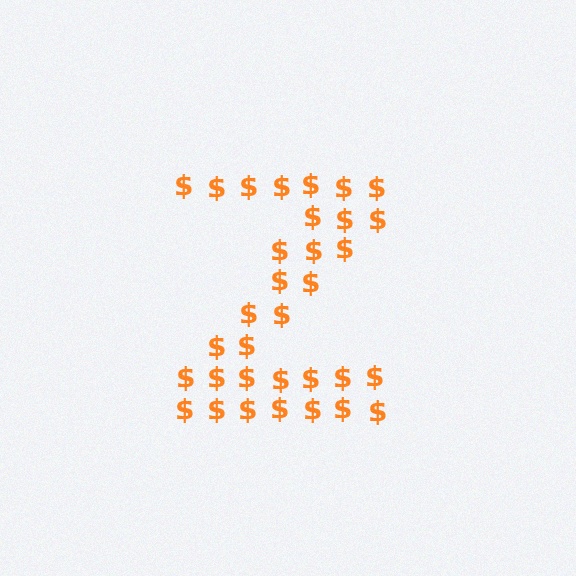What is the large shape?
The large shape is the letter Z.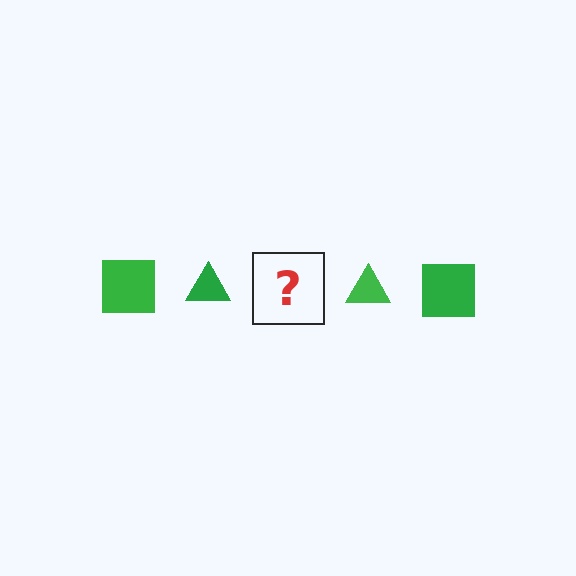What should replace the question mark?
The question mark should be replaced with a green square.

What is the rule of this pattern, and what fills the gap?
The rule is that the pattern cycles through square, triangle shapes in green. The gap should be filled with a green square.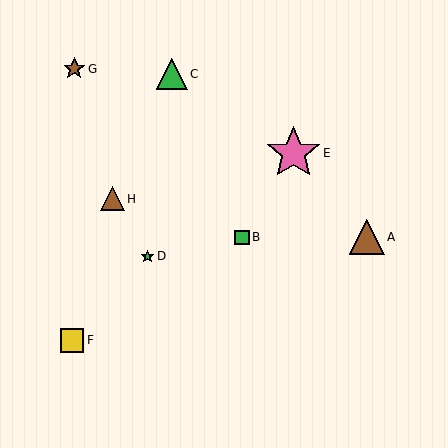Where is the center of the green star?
The center of the green star is at (148, 256).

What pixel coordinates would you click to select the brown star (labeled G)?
Click at (74, 69) to select the brown star G.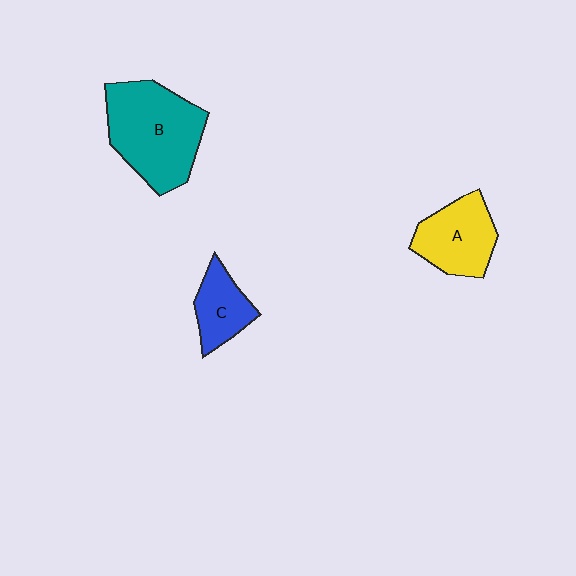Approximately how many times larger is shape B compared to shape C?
Approximately 2.2 times.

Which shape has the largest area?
Shape B (teal).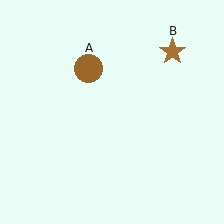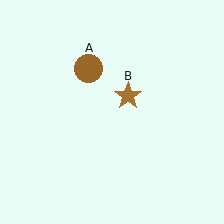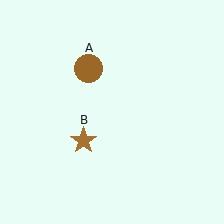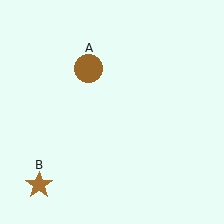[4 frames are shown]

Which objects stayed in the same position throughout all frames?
Brown circle (object A) remained stationary.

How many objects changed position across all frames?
1 object changed position: brown star (object B).